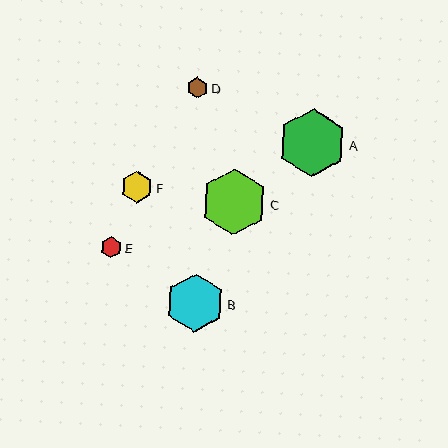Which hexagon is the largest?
Hexagon A is the largest with a size of approximately 68 pixels.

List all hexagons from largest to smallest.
From largest to smallest: A, C, B, F, E, D.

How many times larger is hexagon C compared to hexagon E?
Hexagon C is approximately 3.2 times the size of hexagon E.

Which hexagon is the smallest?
Hexagon D is the smallest with a size of approximately 21 pixels.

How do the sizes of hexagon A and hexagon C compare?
Hexagon A and hexagon C are approximately the same size.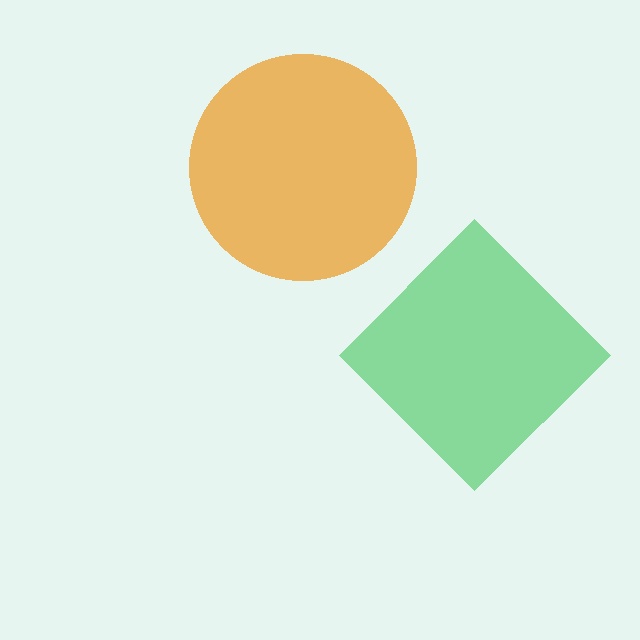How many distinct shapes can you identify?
There are 2 distinct shapes: an orange circle, a green diamond.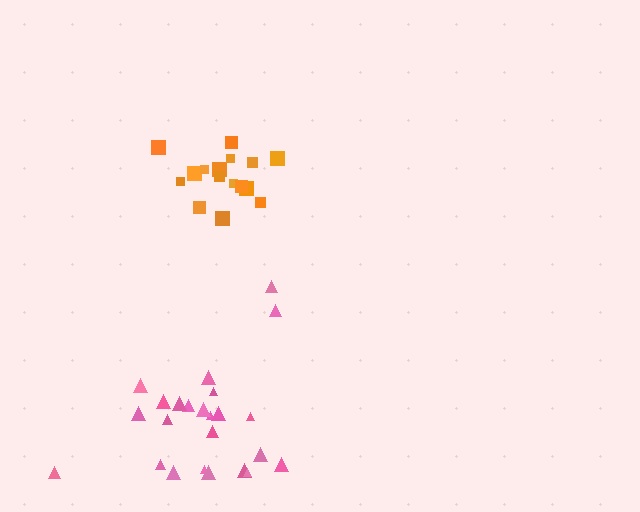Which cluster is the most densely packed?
Orange.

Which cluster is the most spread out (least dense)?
Pink.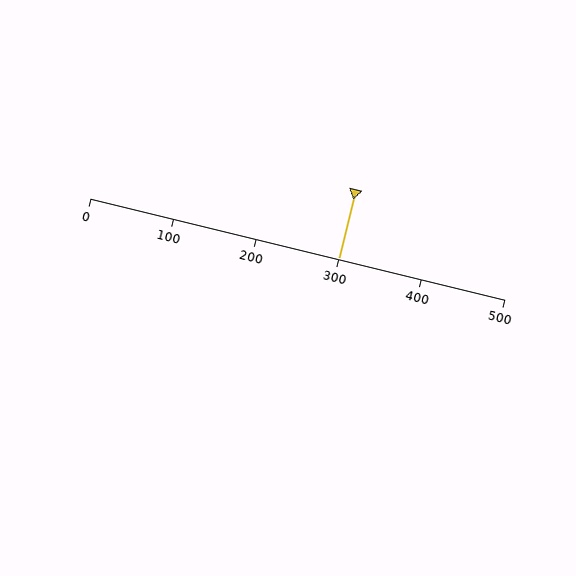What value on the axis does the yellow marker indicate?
The marker indicates approximately 300.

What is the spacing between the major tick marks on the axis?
The major ticks are spaced 100 apart.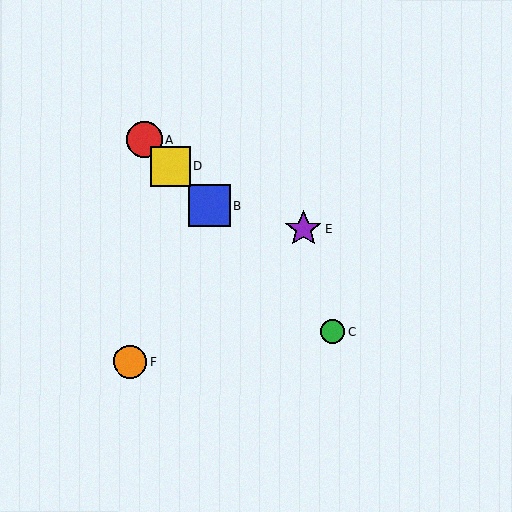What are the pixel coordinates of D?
Object D is at (171, 166).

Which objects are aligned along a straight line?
Objects A, B, C, D are aligned along a straight line.